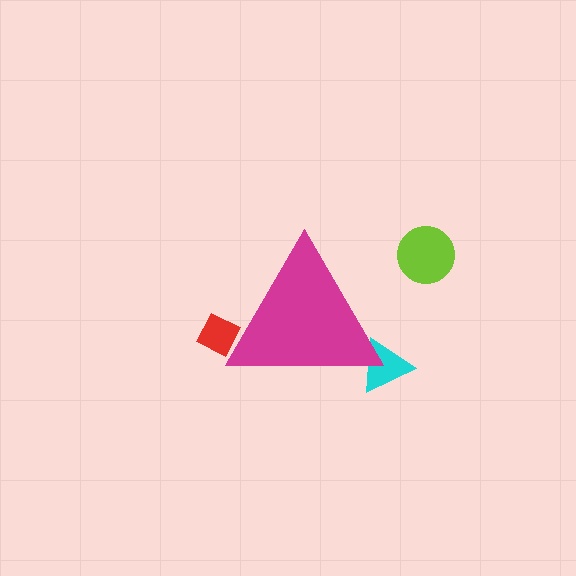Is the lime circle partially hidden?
No, the lime circle is fully visible.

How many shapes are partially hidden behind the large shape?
2 shapes are partially hidden.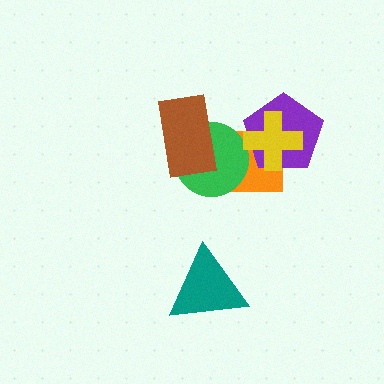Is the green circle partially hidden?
Yes, it is partially covered by another shape.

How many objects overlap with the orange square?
3 objects overlap with the orange square.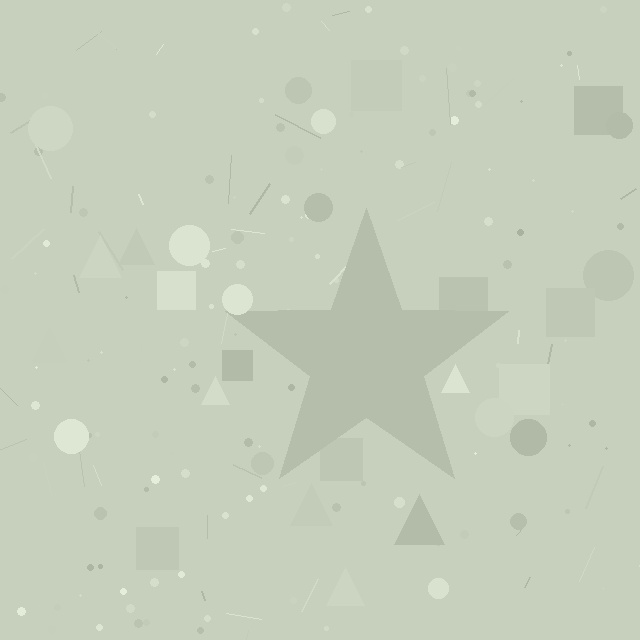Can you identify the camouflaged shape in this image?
The camouflaged shape is a star.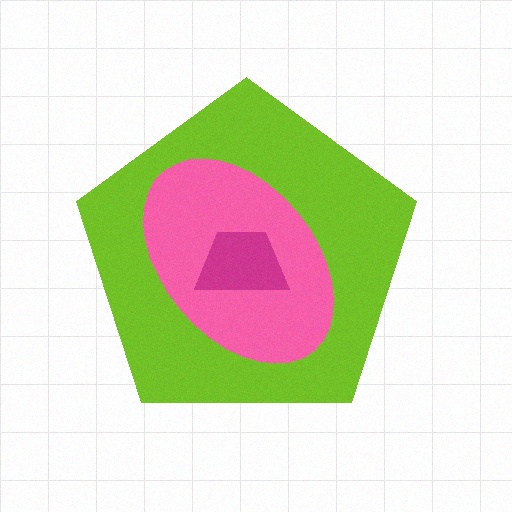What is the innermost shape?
The magenta trapezoid.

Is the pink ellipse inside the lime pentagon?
Yes.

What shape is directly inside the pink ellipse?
The magenta trapezoid.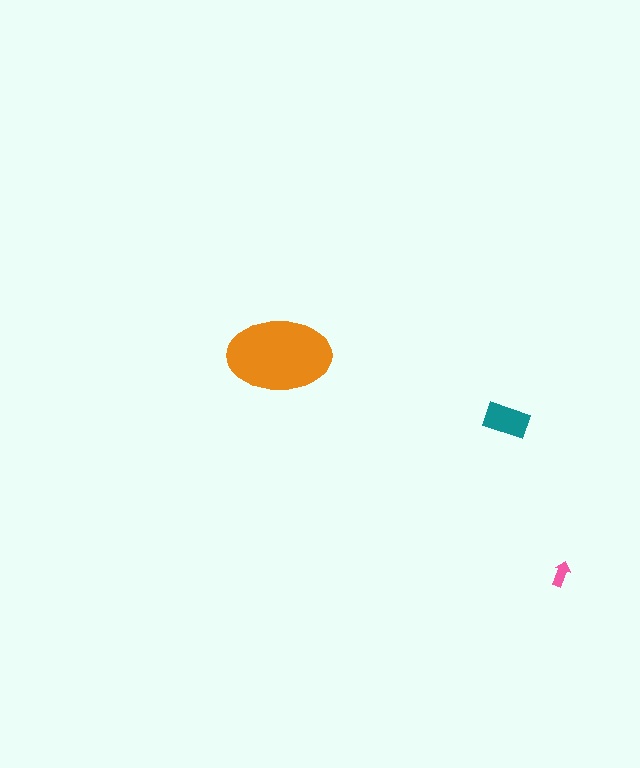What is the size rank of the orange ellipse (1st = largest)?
1st.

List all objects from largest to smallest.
The orange ellipse, the teal rectangle, the pink arrow.